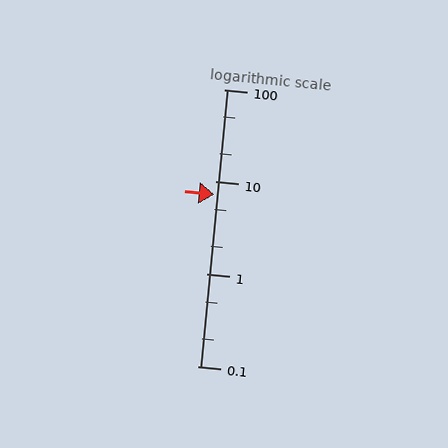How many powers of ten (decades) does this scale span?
The scale spans 3 decades, from 0.1 to 100.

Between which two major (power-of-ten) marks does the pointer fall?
The pointer is between 1 and 10.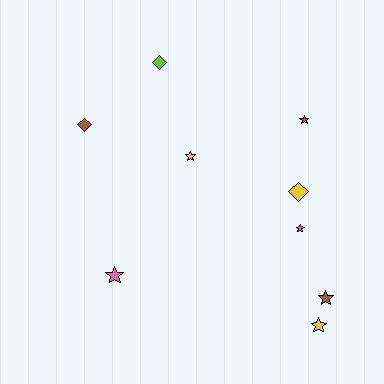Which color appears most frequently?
Yellow, with 3 objects.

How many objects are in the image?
There are 9 objects.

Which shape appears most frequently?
Star, with 6 objects.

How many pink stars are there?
There are 2 pink stars.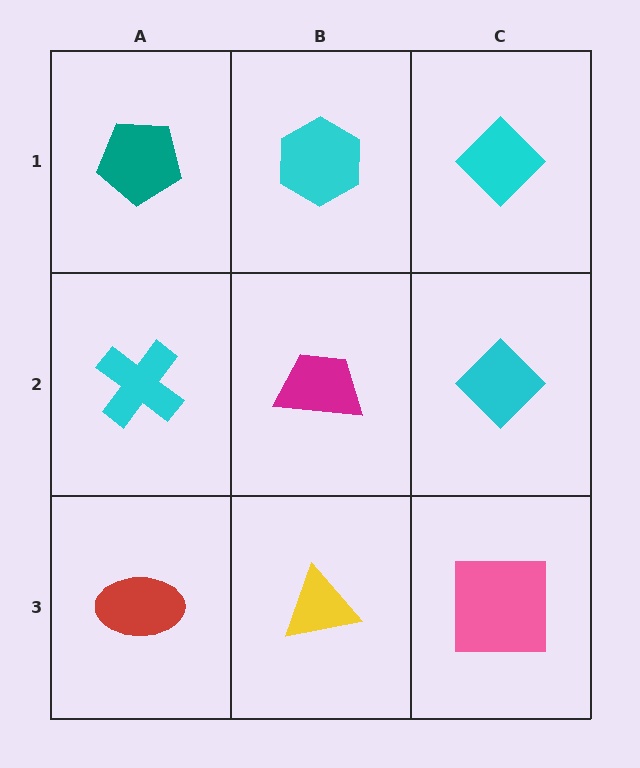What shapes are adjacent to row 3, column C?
A cyan diamond (row 2, column C), a yellow triangle (row 3, column B).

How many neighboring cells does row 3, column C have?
2.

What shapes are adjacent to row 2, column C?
A cyan diamond (row 1, column C), a pink square (row 3, column C), a magenta trapezoid (row 2, column B).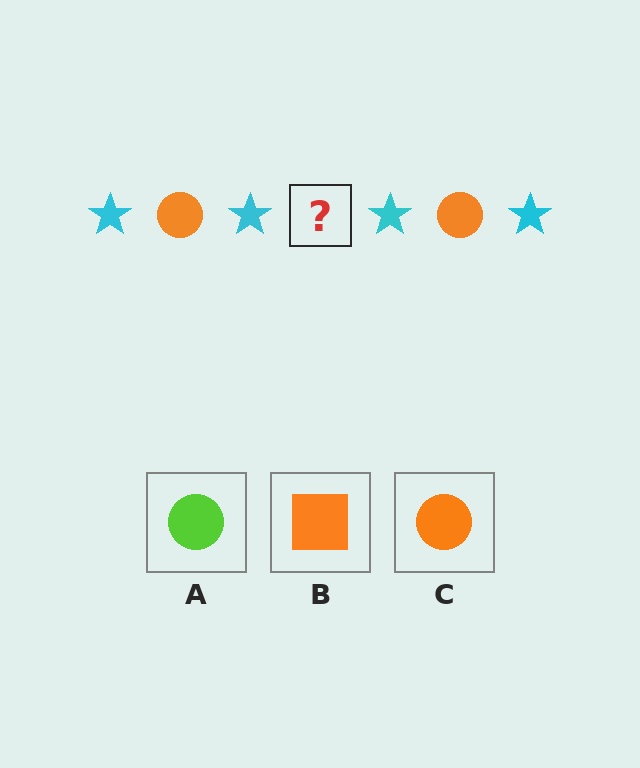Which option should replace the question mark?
Option C.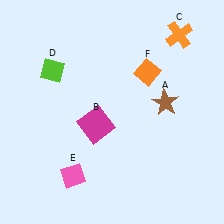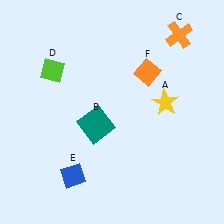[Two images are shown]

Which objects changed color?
A changed from brown to yellow. B changed from magenta to teal. E changed from pink to blue.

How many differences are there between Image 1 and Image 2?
There are 3 differences between the two images.